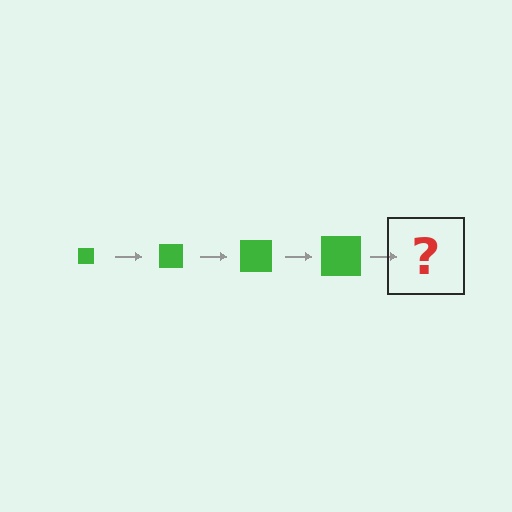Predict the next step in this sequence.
The next step is a green square, larger than the previous one.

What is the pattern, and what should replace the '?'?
The pattern is that the square gets progressively larger each step. The '?' should be a green square, larger than the previous one.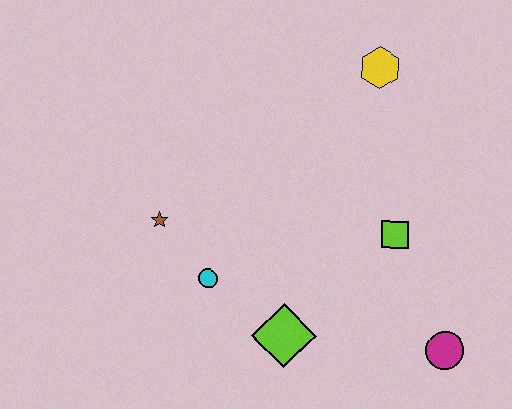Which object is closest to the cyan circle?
The brown star is closest to the cyan circle.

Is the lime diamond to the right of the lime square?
No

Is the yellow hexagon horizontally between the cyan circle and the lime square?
Yes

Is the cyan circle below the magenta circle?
No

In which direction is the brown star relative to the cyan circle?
The brown star is above the cyan circle.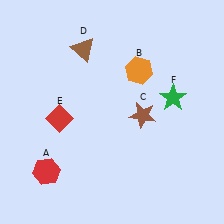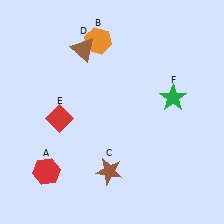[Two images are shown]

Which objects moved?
The objects that moved are: the orange hexagon (B), the brown star (C).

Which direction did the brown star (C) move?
The brown star (C) moved down.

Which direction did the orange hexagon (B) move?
The orange hexagon (B) moved left.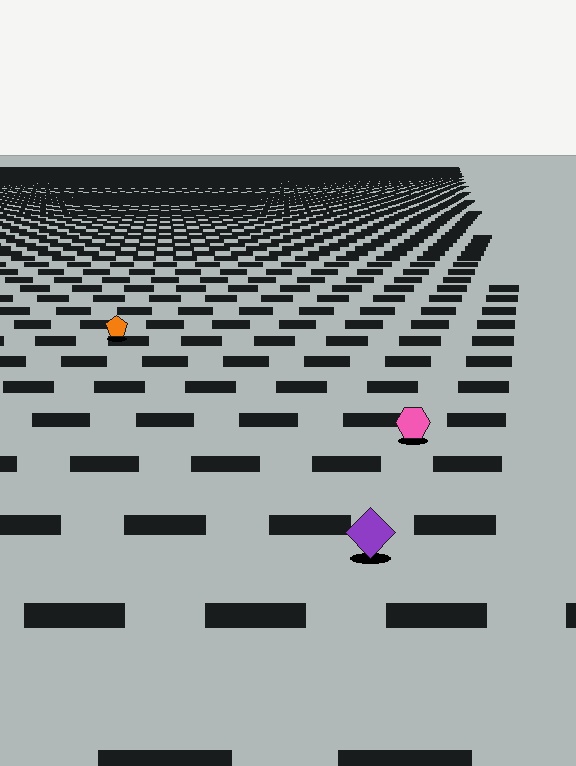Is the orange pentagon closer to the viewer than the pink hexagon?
No. The pink hexagon is closer — you can tell from the texture gradient: the ground texture is coarser near it.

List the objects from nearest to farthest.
From nearest to farthest: the purple diamond, the pink hexagon, the orange pentagon.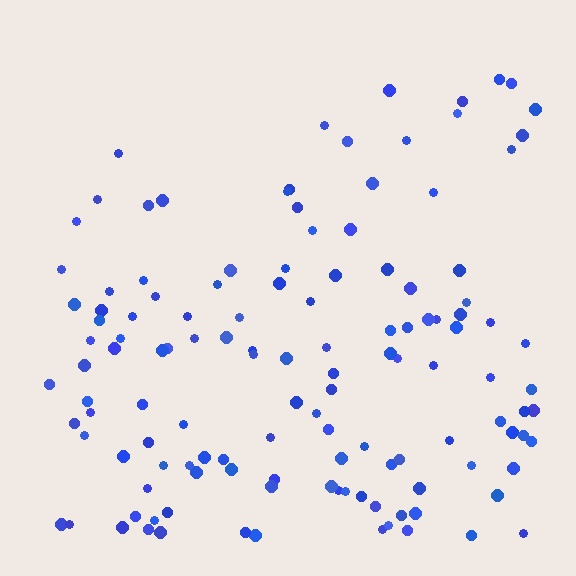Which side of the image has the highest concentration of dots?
The bottom.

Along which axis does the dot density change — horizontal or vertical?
Vertical.